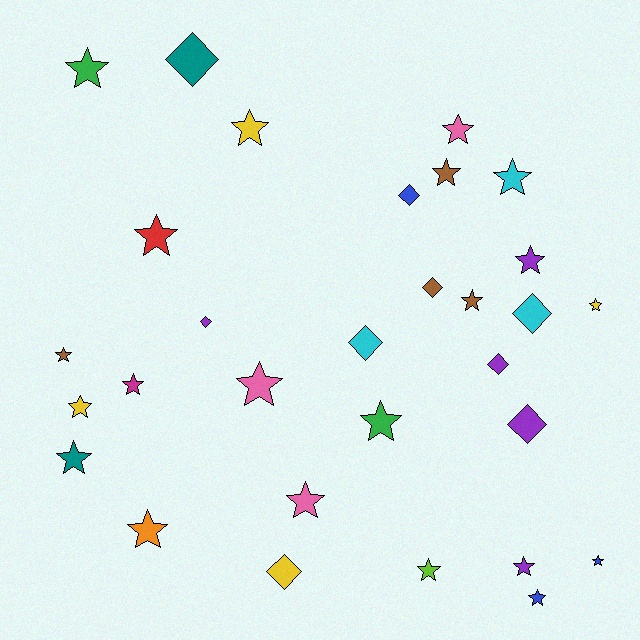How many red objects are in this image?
There is 1 red object.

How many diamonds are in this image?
There are 9 diamonds.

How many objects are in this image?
There are 30 objects.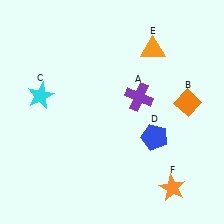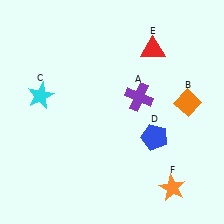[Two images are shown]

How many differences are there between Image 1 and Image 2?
There is 1 difference between the two images.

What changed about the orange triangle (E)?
In Image 1, E is orange. In Image 2, it changed to red.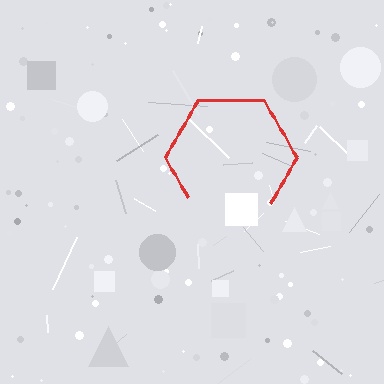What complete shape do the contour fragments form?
The contour fragments form a hexagon.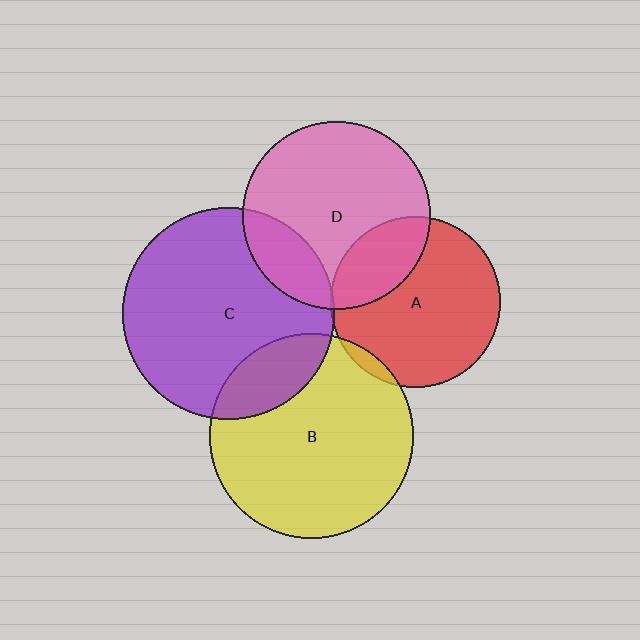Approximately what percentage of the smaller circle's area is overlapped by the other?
Approximately 20%.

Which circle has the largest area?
Circle C (purple).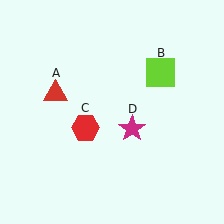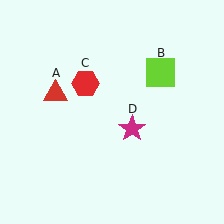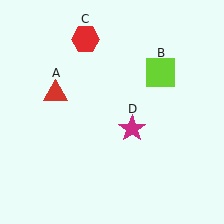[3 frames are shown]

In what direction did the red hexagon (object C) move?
The red hexagon (object C) moved up.